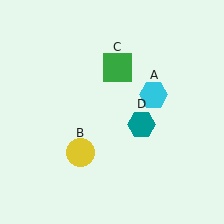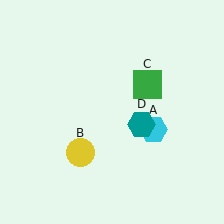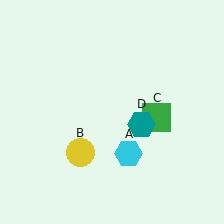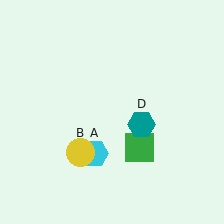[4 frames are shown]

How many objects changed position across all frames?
2 objects changed position: cyan hexagon (object A), green square (object C).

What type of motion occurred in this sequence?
The cyan hexagon (object A), green square (object C) rotated clockwise around the center of the scene.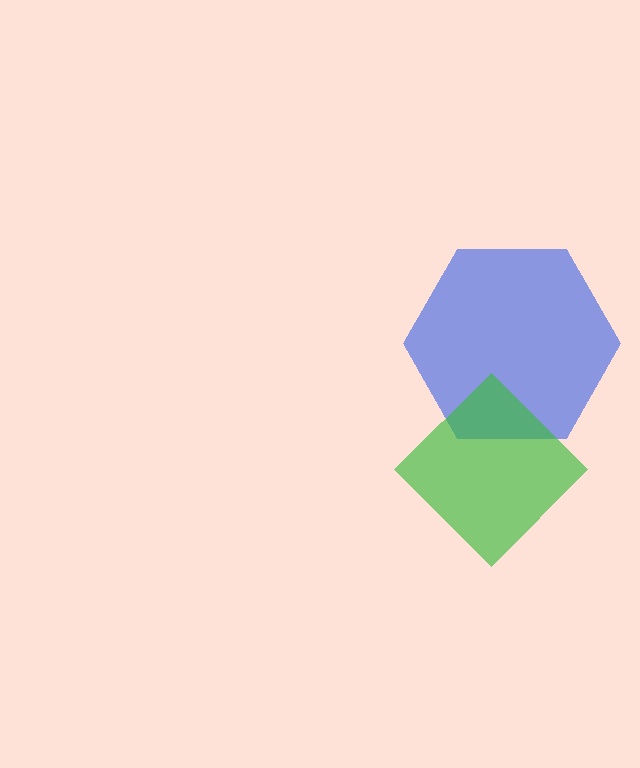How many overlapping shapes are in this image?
There are 2 overlapping shapes in the image.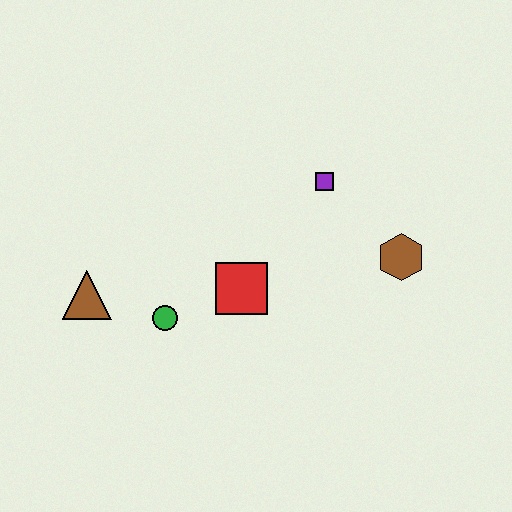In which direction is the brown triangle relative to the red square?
The brown triangle is to the left of the red square.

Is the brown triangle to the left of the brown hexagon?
Yes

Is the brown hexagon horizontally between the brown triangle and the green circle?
No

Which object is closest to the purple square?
The brown hexagon is closest to the purple square.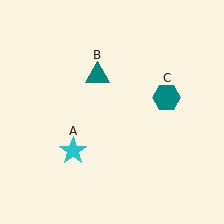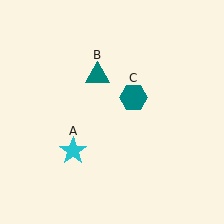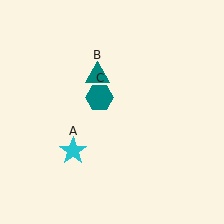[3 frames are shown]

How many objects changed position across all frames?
1 object changed position: teal hexagon (object C).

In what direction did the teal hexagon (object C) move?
The teal hexagon (object C) moved left.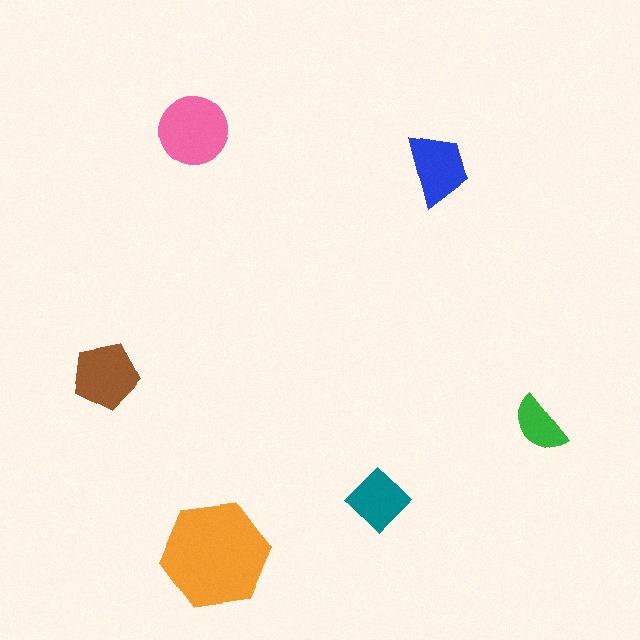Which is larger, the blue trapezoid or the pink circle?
The pink circle.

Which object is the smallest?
The green semicircle.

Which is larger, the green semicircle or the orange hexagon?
The orange hexagon.